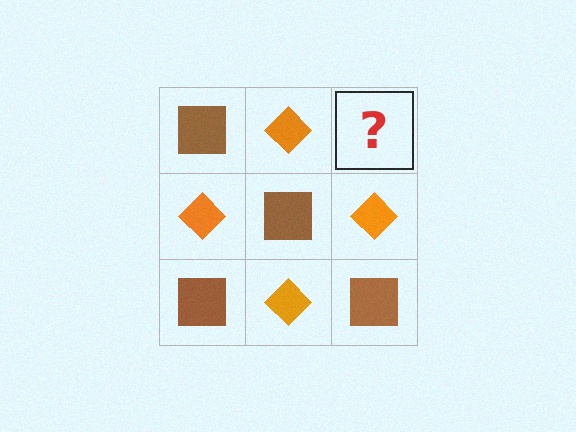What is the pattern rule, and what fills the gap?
The rule is that it alternates brown square and orange diamond in a checkerboard pattern. The gap should be filled with a brown square.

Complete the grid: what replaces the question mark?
The question mark should be replaced with a brown square.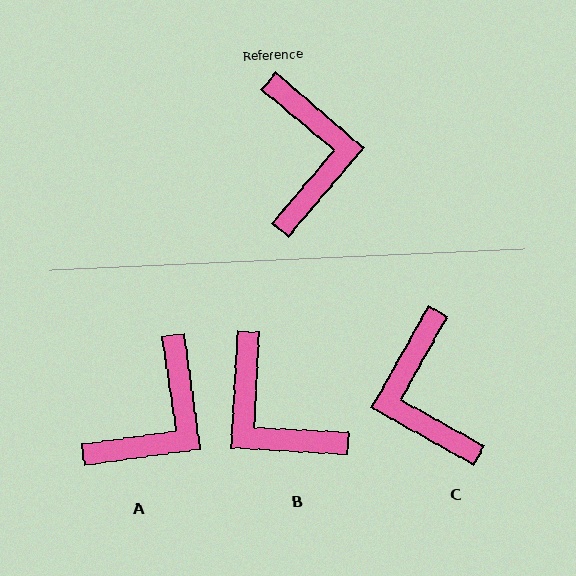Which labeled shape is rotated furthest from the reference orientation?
C, about 169 degrees away.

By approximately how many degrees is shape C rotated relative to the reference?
Approximately 169 degrees clockwise.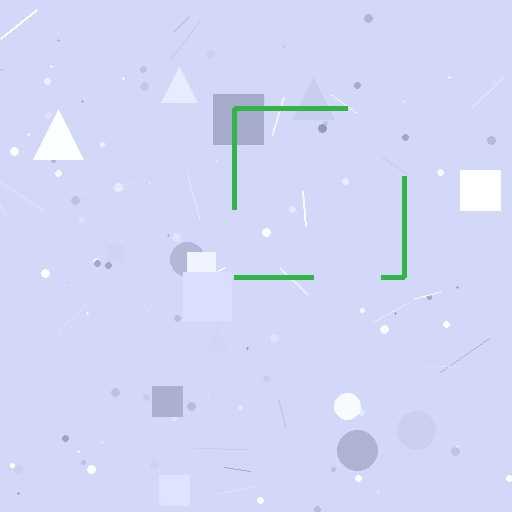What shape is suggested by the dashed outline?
The dashed outline suggests a square.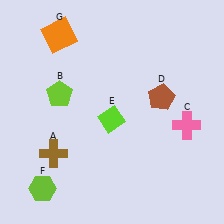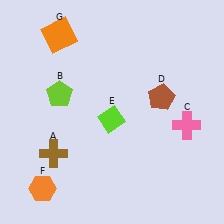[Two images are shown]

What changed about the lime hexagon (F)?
In Image 1, F is lime. In Image 2, it changed to orange.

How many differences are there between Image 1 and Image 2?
There is 1 difference between the two images.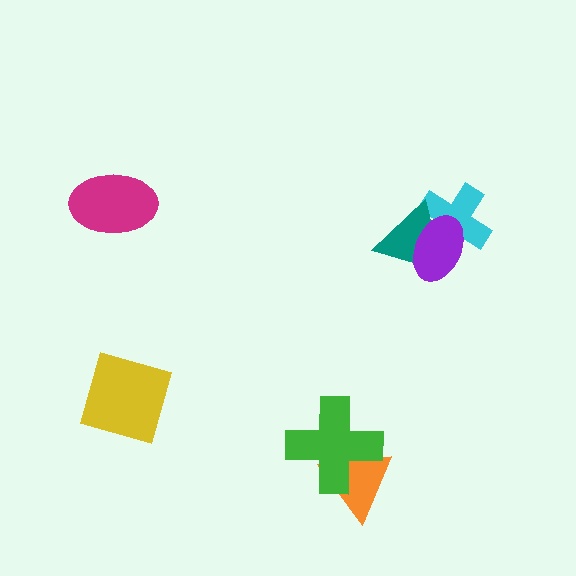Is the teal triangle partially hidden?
Yes, it is partially covered by another shape.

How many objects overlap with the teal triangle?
2 objects overlap with the teal triangle.